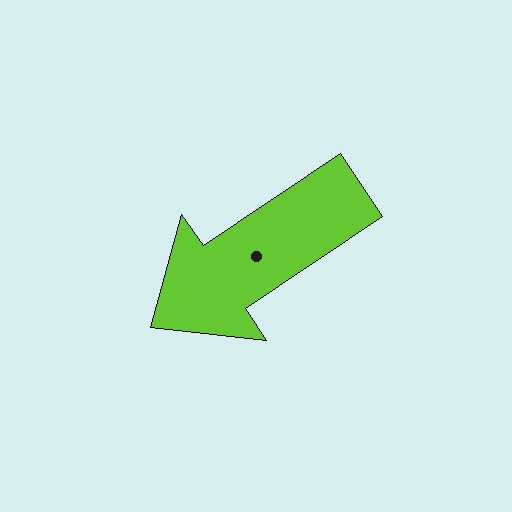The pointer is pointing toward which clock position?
Roughly 8 o'clock.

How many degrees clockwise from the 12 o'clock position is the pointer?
Approximately 236 degrees.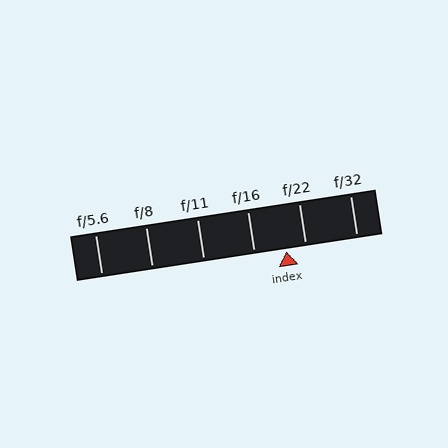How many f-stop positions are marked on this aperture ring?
There are 6 f-stop positions marked.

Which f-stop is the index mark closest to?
The index mark is closest to f/22.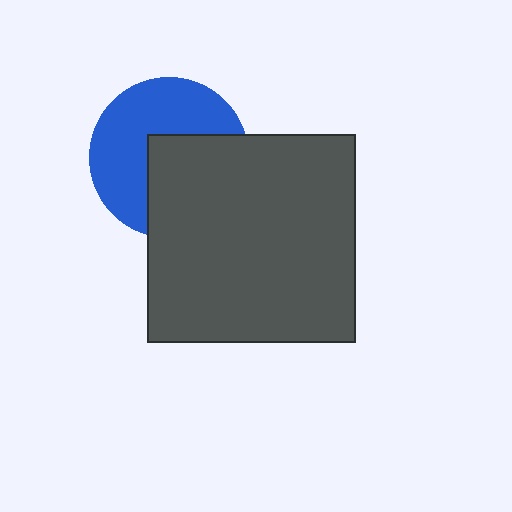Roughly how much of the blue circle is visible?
About half of it is visible (roughly 55%).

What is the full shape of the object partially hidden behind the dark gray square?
The partially hidden object is a blue circle.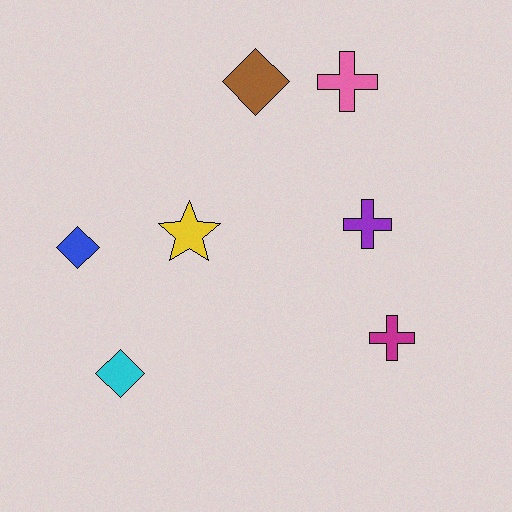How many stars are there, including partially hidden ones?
There is 1 star.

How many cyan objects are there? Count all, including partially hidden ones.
There is 1 cyan object.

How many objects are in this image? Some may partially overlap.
There are 7 objects.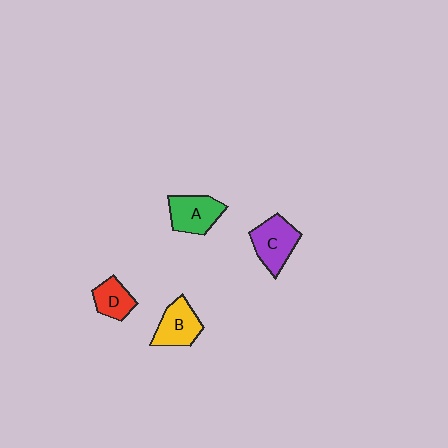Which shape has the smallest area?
Shape D (red).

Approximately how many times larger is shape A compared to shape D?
Approximately 1.4 times.